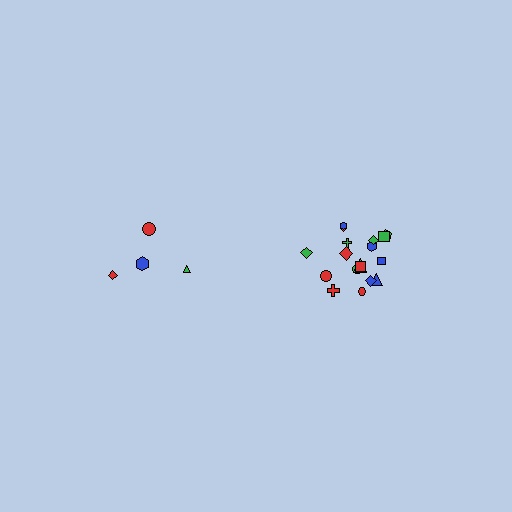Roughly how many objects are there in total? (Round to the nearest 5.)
Roughly 20 objects in total.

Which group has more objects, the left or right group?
The right group.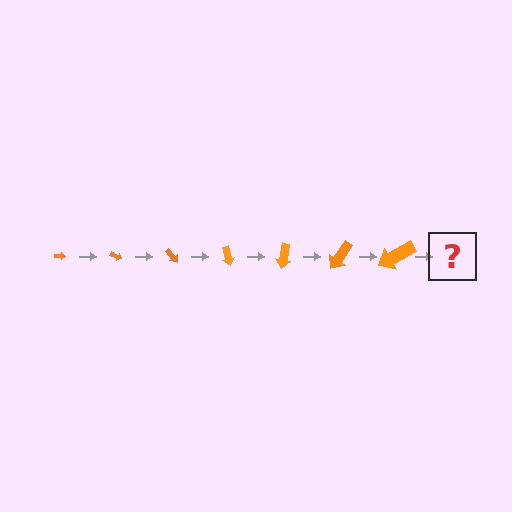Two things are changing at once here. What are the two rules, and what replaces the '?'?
The two rules are that the arrow grows larger each step and it rotates 25 degrees each step. The '?' should be an arrow, larger than the previous one and rotated 175 degrees from the start.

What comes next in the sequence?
The next element should be an arrow, larger than the previous one and rotated 175 degrees from the start.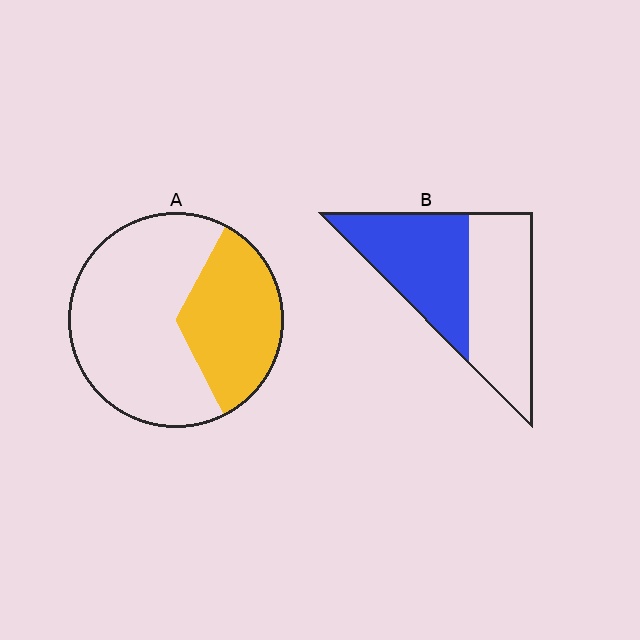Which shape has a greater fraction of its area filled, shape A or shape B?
Shape B.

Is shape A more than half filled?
No.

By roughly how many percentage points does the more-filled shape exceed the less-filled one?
By roughly 15 percentage points (B over A).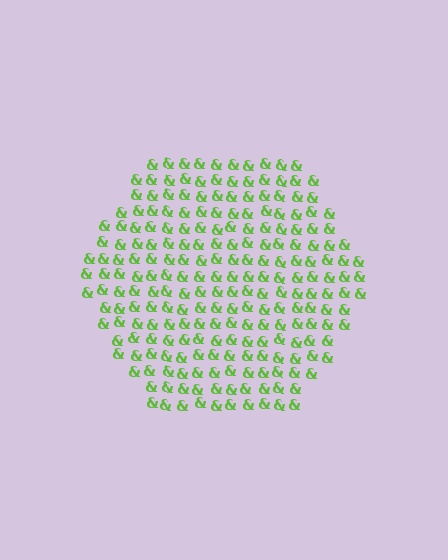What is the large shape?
The large shape is a hexagon.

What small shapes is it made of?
It is made of small ampersands.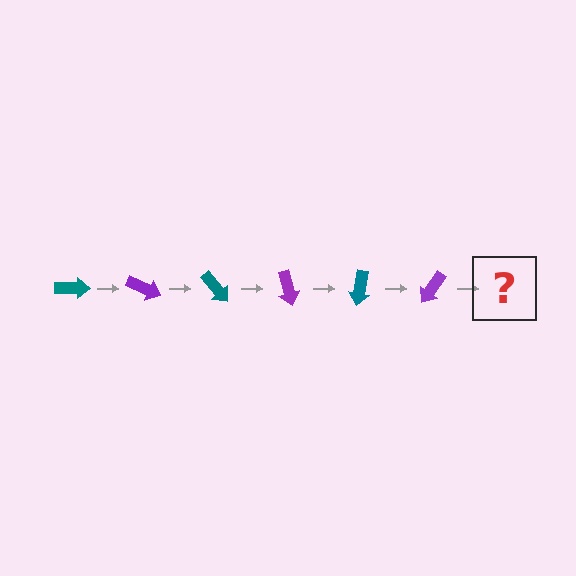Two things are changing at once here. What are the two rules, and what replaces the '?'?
The two rules are that it rotates 25 degrees each step and the color cycles through teal and purple. The '?' should be a teal arrow, rotated 150 degrees from the start.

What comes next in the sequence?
The next element should be a teal arrow, rotated 150 degrees from the start.